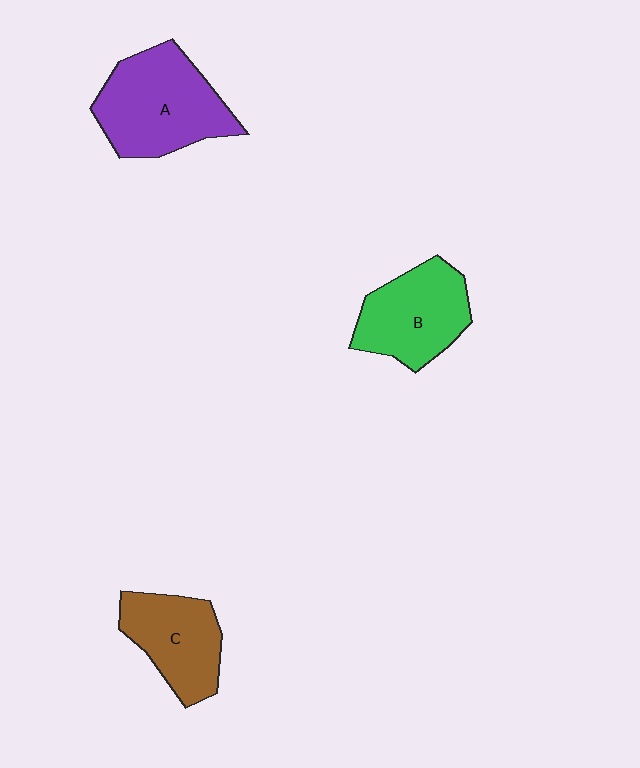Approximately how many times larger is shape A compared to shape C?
Approximately 1.4 times.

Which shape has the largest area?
Shape A (purple).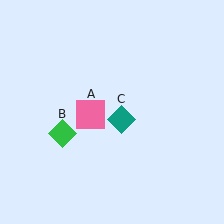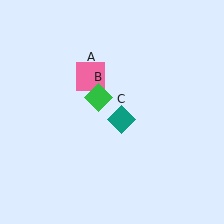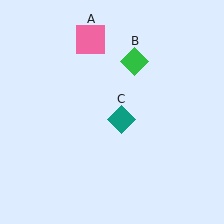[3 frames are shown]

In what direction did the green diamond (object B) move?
The green diamond (object B) moved up and to the right.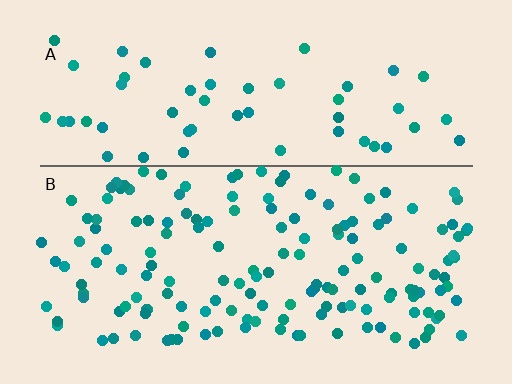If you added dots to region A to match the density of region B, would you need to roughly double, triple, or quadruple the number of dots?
Approximately triple.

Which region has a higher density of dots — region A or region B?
B (the bottom).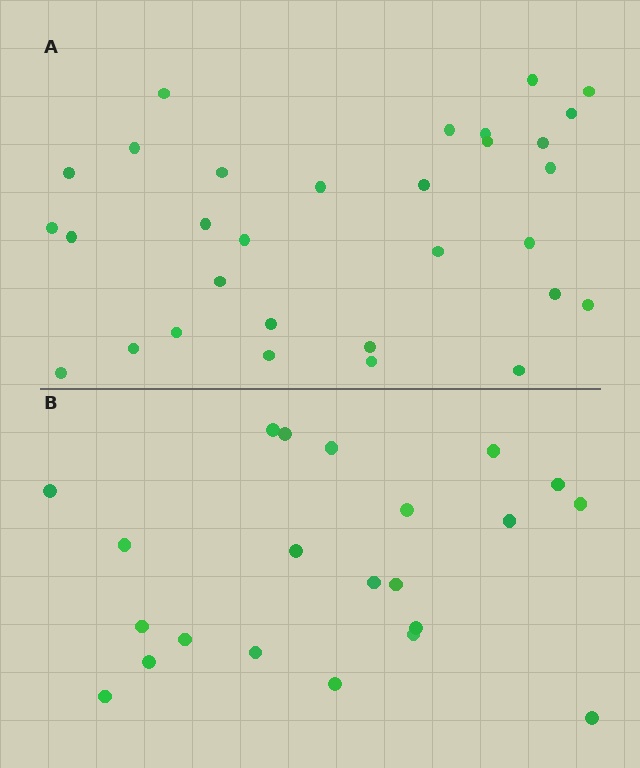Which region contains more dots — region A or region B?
Region A (the top region) has more dots.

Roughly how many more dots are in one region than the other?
Region A has roughly 8 or so more dots than region B.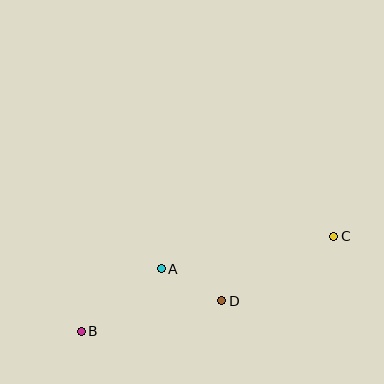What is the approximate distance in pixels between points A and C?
The distance between A and C is approximately 176 pixels.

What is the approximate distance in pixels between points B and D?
The distance between B and D is approximately 144 pixels.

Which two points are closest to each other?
Points A and D are closest to each other.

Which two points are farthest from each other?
Points B and C are farthest from each other.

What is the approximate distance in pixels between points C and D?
The distance between C and D is approximately 130 pixels.